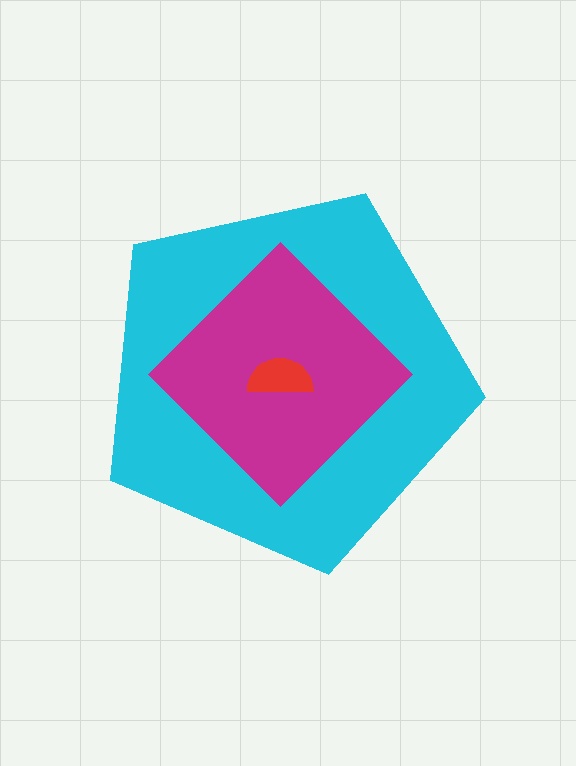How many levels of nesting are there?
3.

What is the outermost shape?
The cyan pentagon.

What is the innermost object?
The red semicircle.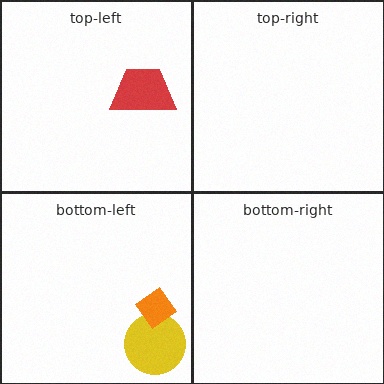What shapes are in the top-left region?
The red trapezoid.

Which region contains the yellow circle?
The bottom-left region.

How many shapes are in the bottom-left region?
2.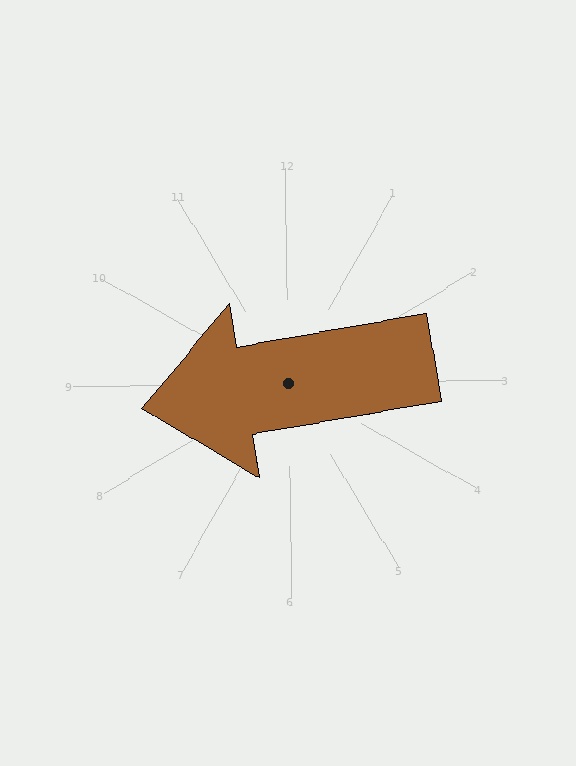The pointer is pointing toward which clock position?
Roughly 9 o'clock.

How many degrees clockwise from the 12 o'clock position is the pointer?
Approximately 261 degrees.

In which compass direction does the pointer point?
West.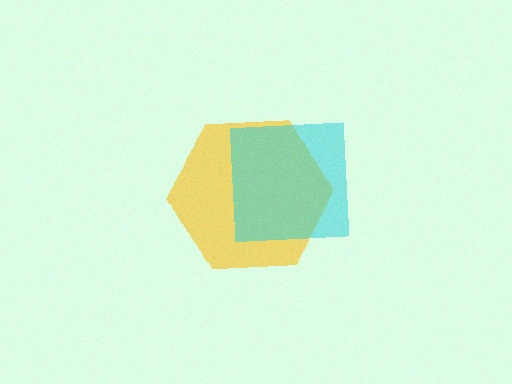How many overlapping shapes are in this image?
There are 2 overlapping shapes in the image.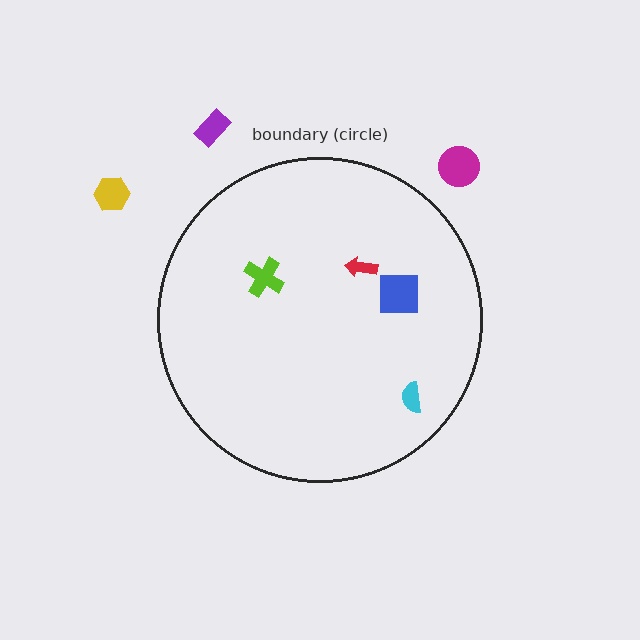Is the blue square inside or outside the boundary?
Inside.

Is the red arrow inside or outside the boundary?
Inside.